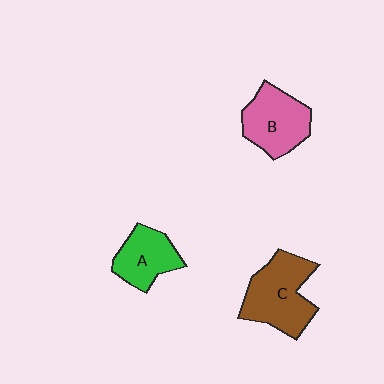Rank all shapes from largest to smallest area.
From largest to smallest: C (brown), B (pink), A (green).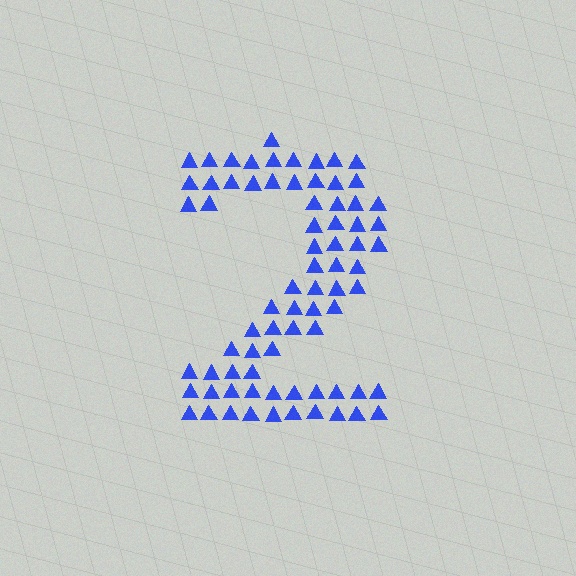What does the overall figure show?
The overall figure shows the digit 2.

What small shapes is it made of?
It is made of small triangles.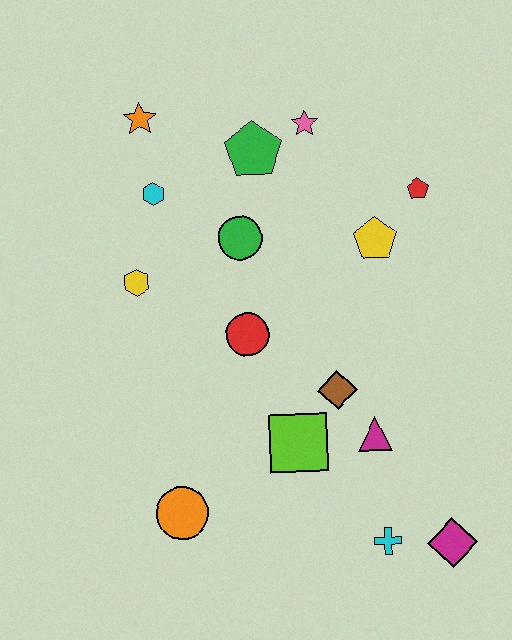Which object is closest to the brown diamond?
The magenta triangle is closest to the brown diamond.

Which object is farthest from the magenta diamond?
The orange star is farthest from the magenta diamond.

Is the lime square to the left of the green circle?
No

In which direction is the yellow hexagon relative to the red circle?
The yellow hexagon is to the left of the red circle.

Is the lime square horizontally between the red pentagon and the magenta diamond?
No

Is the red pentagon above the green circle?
Yes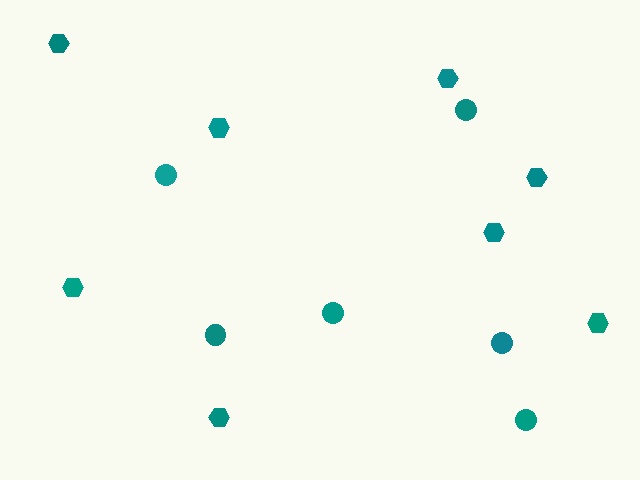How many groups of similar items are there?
There are 2 groups: one group of circles (6) and one group of hexagons (8).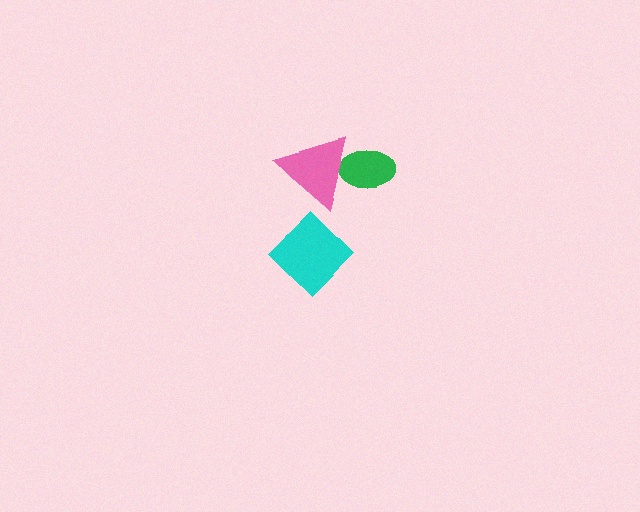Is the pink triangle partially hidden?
No, no other shape covers it.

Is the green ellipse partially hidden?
Yes, it is partially covered by another shape.